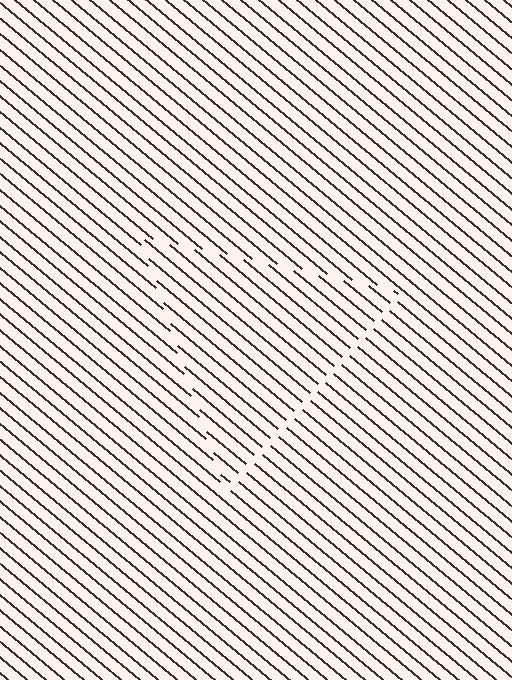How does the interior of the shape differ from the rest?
The interior of the shape contains the same grating, shifted by half a period — the contour is defined by the phase discontinuity where line-ends from the inner and outer gratings abut.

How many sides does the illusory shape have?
3 sides — the line-ends trace a triangle.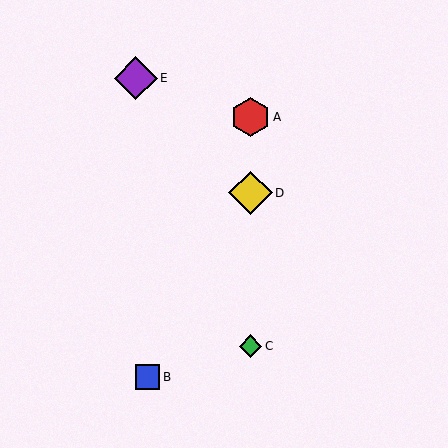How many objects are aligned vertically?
3 objects (A, C, D) are aligned vertically.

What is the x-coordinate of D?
Object D is at x≈251.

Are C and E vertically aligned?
No, C is at x≈251 and E is at x≈136.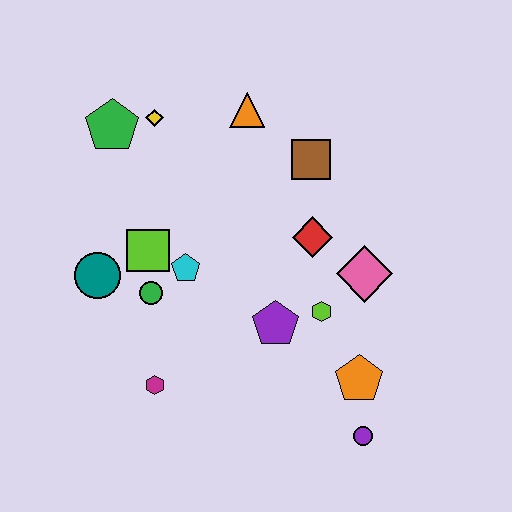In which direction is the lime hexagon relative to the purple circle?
The lime hexagon is above the purple circle.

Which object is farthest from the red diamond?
The green pentagon is farthest from the red diamond.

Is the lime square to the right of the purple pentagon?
No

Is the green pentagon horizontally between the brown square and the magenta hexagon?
No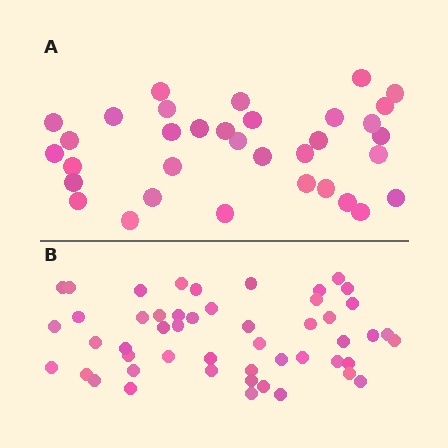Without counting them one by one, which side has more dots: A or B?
Region B (the bottom region) has more dots.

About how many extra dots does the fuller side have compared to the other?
Region B has approximately 15 more dots than region A.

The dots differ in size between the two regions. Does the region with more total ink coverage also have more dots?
No. Region A has more total ink coverage because its dots are larger, but region B actually contains more individual dots. Total area can be misleading — the number of items is what matters here.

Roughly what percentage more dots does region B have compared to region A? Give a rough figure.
About 45% more.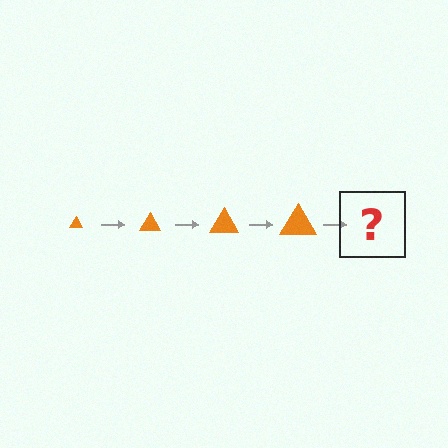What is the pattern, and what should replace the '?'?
The pattern is that the triangle gets progressively larger each step. The '?' should be an orange triangle, larger than the previous one.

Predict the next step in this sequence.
The next step is an orange triangle, larger than the previous one.